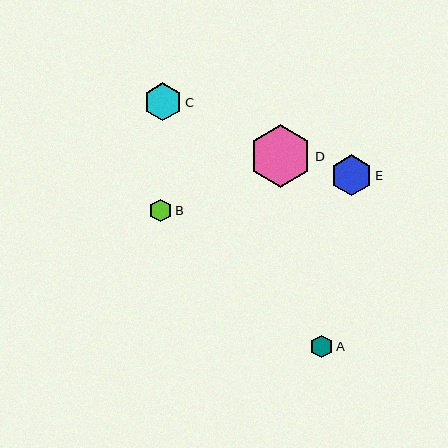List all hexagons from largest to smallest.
From largest to smallest: D, E, C, A, B.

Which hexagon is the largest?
Hexagon D is the largest with a size of approximately 62 pixels.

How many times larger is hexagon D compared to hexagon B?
Hexagon D is approximately 2.8 times the size of hexagon B.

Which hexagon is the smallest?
Hexagon B is the smallest with a size of approximately 22 pixels.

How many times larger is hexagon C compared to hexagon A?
Hexagon C is approximately 1.7 times the size of hexagon A.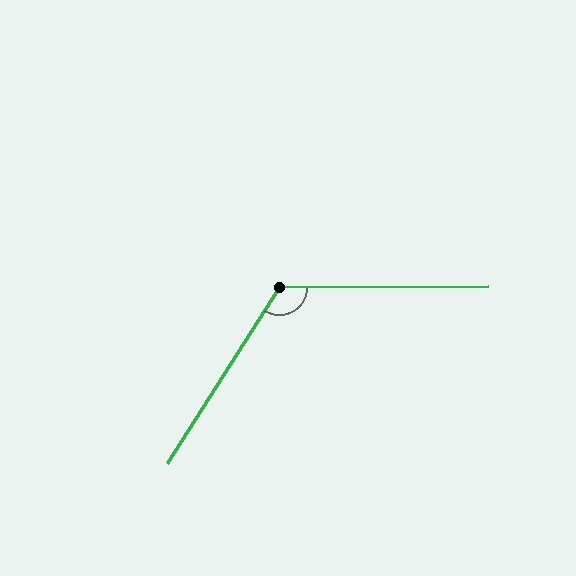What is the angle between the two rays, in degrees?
Approximately 123 degrees.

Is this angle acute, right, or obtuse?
It is obtuse.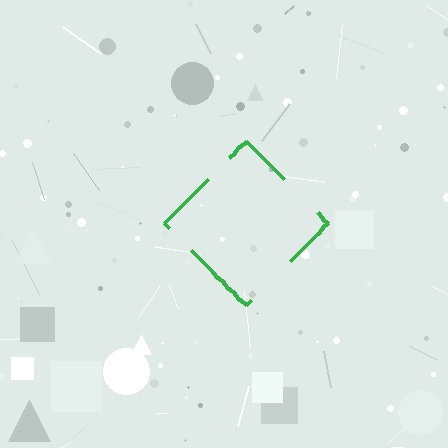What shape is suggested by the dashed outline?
The dashed outline suggests a diamond.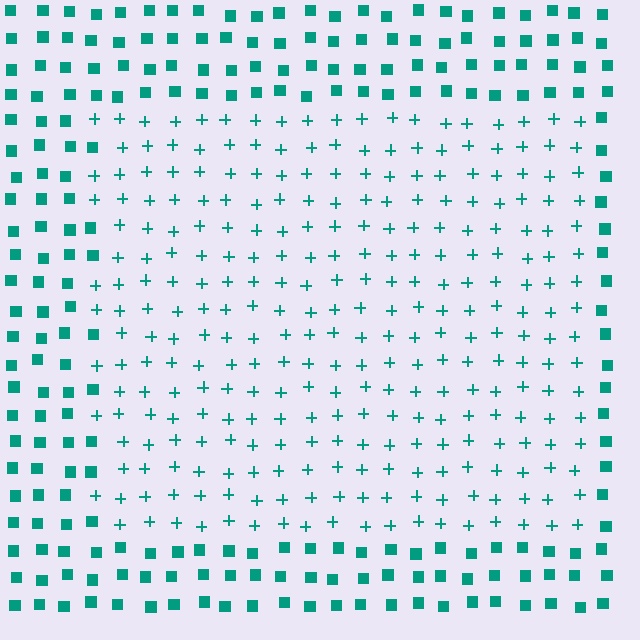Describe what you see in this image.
The image is filled with small teal elements arranged in a uniform grid. A rectangle-shaped region contains plus signs, while the surrounding area contains squares. The boundary is defined purely by the change in element shape.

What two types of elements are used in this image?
The image uses plus signs inside the rectangle region and squares outside it.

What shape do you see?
I see a rectangle.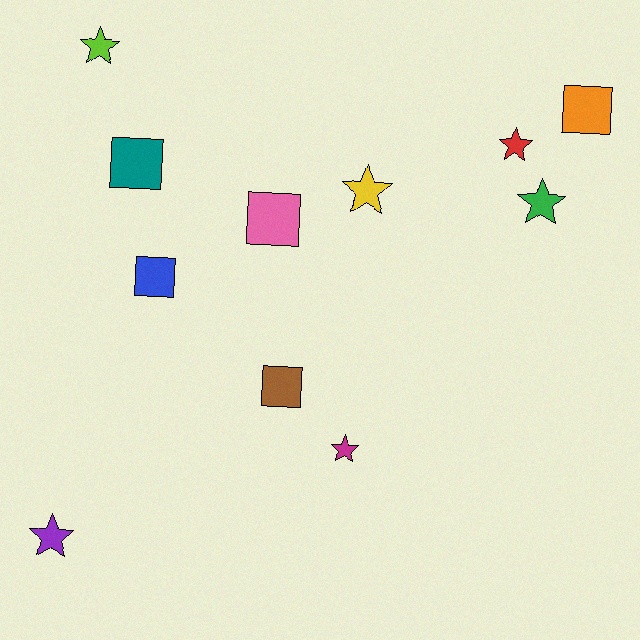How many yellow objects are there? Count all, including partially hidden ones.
There is 1 yellow object.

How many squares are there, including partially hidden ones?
There are 5 squares.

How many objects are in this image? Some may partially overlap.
There are 11 objects.